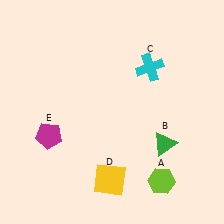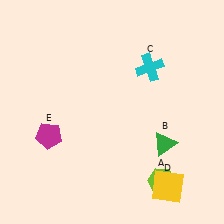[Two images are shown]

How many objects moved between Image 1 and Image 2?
1 object moved between the two images.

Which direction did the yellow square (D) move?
The yellow square (D) moved right.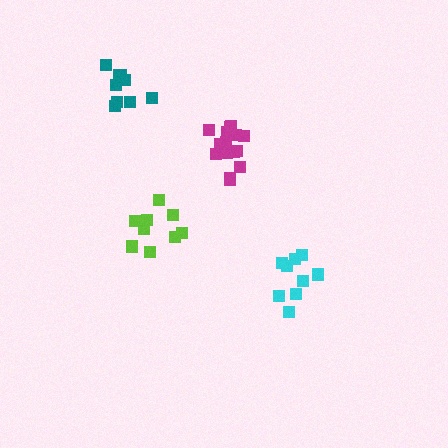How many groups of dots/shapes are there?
There are 4 groups.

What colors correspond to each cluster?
The clusters are colored: cyan, lime, magenta, teal.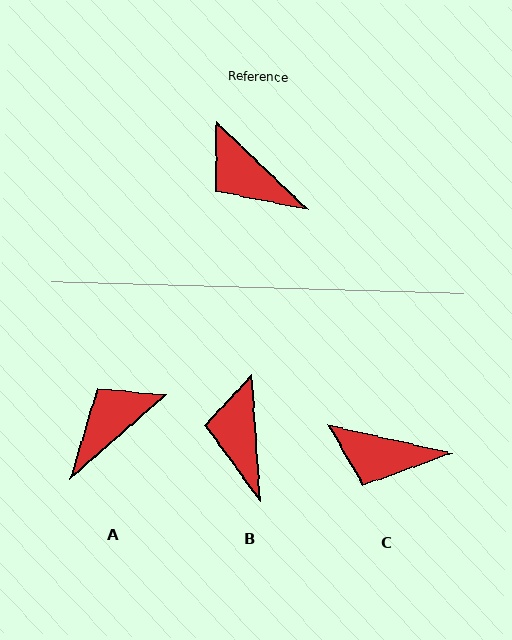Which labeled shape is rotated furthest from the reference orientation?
A, about 95 degrees away.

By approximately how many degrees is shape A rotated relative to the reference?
Approximately 95 degrees clockwise.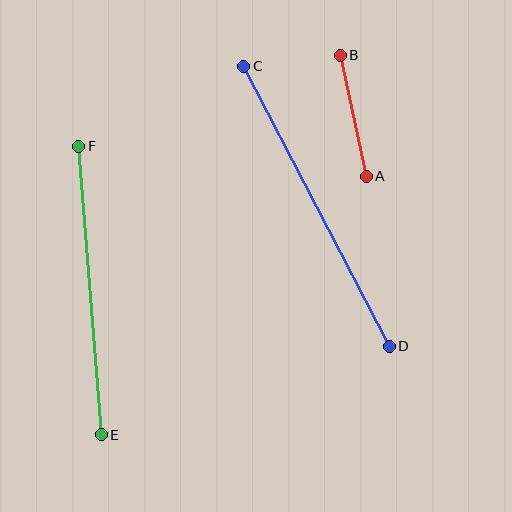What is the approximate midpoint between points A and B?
The midpoint is at approximately (353, 116) pixels.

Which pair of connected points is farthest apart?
Points C and D are farthest apart.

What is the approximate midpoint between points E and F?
The midpoint is at approximately (90, 291) pixels.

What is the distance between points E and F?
The distance is approximately 289 pixels.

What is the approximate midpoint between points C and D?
The midpoint is at approximately (316, 206) pixels.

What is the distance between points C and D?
The distance is approximately 316 pixels.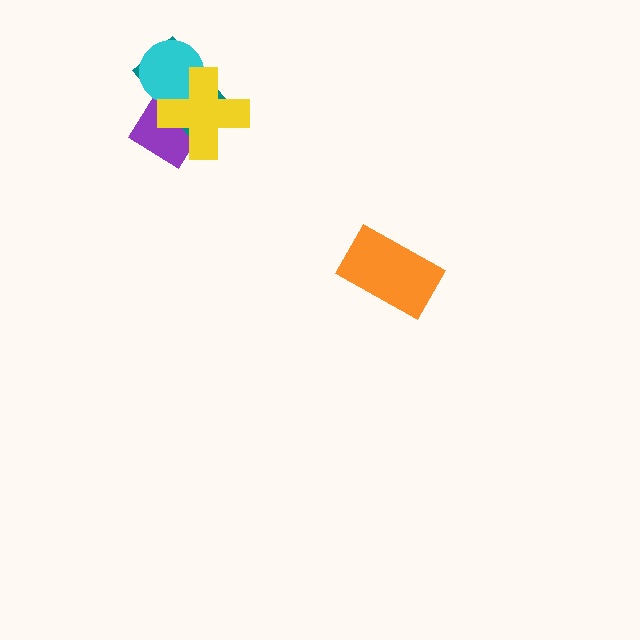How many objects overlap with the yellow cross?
3 objects overlap with the yellow cross.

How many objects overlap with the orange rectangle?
0 objects overlap with the orange rectangle.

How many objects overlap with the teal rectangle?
3 objects overlap with the teal rectangle.